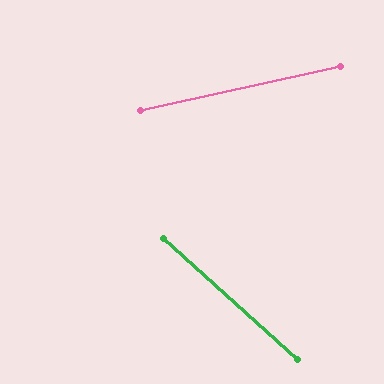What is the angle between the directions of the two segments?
Approximately 54 degrees.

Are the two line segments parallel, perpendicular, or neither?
Neither parallel nor perpendicular — they differ by about 54°.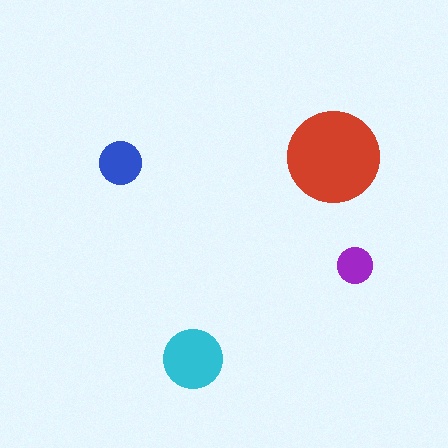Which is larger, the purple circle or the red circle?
The red one.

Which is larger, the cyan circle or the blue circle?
The cyan one.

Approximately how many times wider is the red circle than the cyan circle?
About 1.5 times wider.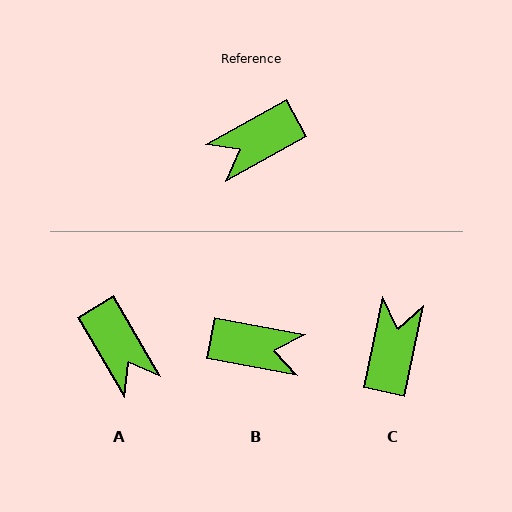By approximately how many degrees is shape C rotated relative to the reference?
Approximately 131 degrees clockwise.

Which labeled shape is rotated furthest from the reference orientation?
B, about 140 degrees away.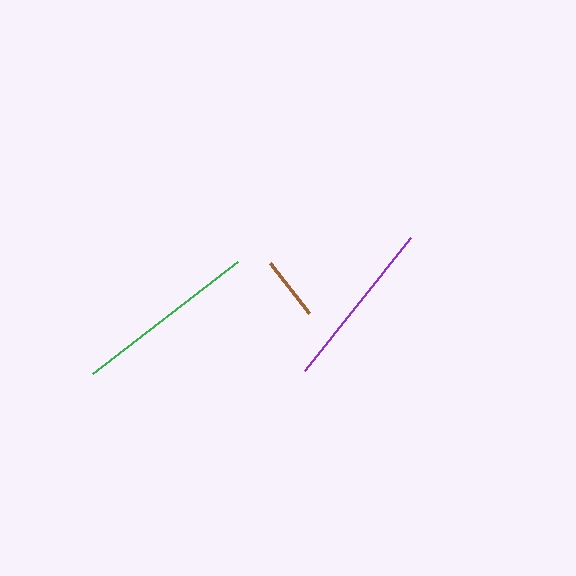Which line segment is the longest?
The green line is the longest at approximately 184 pixels.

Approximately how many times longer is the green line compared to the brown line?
The green line is approximately 2.9 times the length of the brown line.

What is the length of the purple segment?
The purple segment is approximately 170 pixels long.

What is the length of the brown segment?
The brown segment is approximately 64 pixels long.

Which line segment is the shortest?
The brown line is the shortest at approximately 64 pixels.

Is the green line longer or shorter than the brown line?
The green line is longer than the brown line.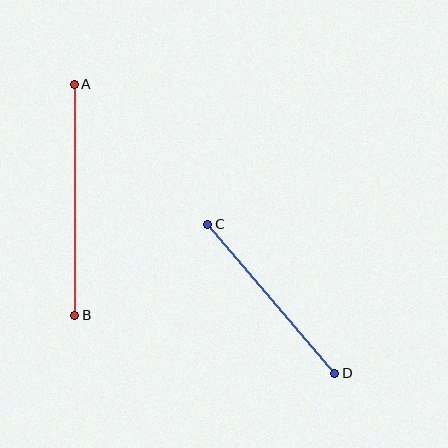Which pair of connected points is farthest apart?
Points A and B are farthest apart.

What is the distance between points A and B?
The distance is approximately 231 pixels.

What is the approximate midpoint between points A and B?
The midpoint is at approximately (75, 200) pixels.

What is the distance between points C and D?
The distance is approximately 196 pixels.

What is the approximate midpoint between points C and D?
The midpoint is at approximately (271, 299) pixels.